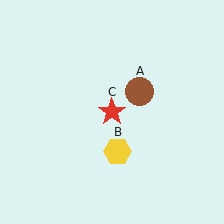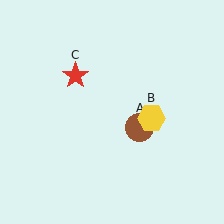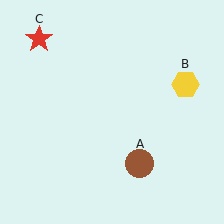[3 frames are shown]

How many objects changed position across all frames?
3 objects changed position: brown circle (object A), yellow hexagon (object B), red star (object C).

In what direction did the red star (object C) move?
The red star (object C) moved up and to the left.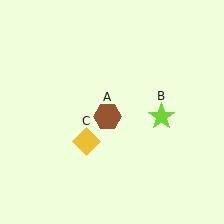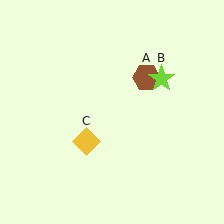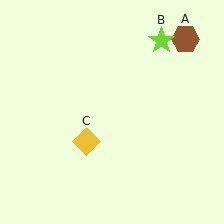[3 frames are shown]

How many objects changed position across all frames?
2 objects changed position: brown hexagon (object A), lime star (object B).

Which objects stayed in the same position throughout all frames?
Yellow diamond (object C) remained stationary.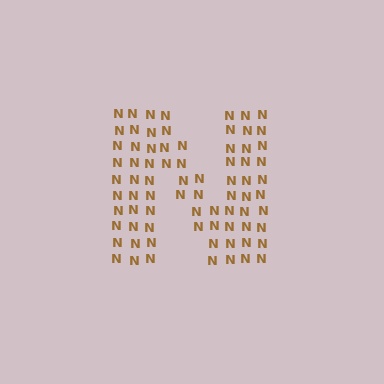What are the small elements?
The small elements are letter N's.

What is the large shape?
The large shape is the letter N.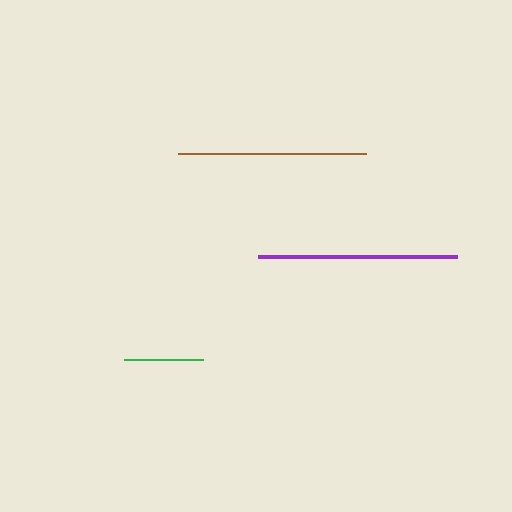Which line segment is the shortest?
The green line is the shortest at approximately 78 pixels.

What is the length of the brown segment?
The brown segment is approximately 188 pixels long.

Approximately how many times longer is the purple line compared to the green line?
The purple line is approximately 2.5 times the length of the green line.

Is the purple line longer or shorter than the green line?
The purple line is longer than the green line.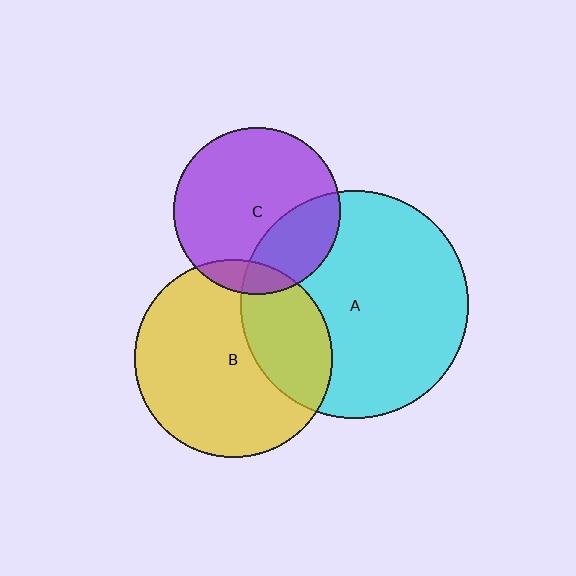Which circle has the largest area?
Circle A (cyan).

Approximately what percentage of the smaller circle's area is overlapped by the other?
Approximately 30%.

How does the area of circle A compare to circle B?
Approximately 1.3 times.